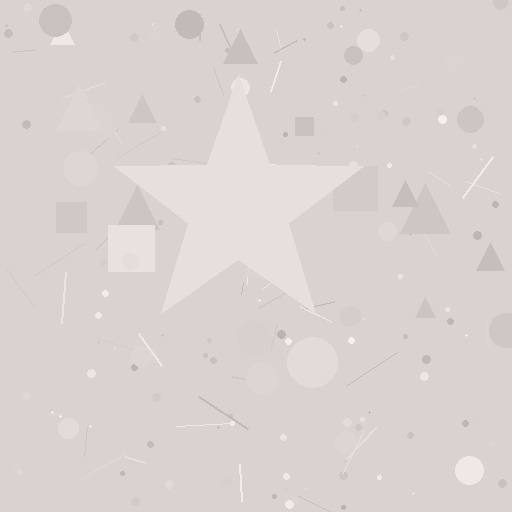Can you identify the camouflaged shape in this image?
The camouflaged shape is a star.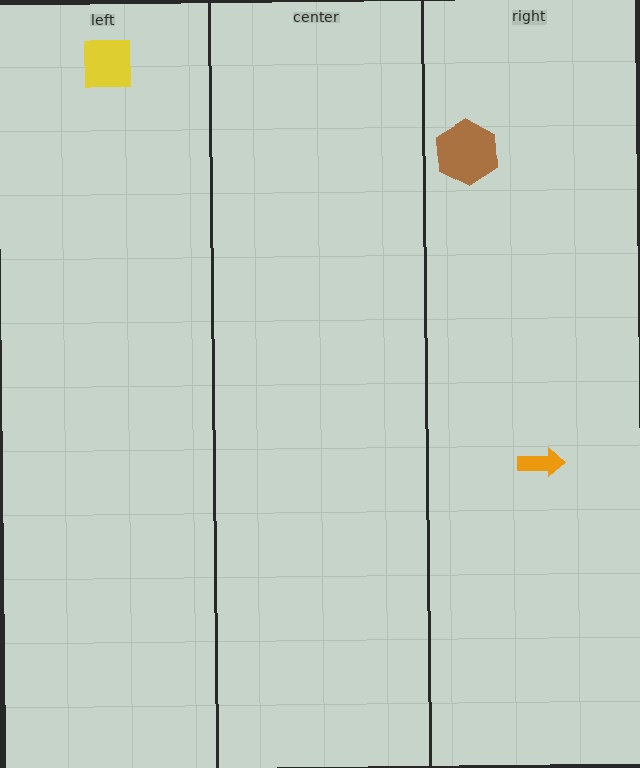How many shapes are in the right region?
2.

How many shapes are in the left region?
1.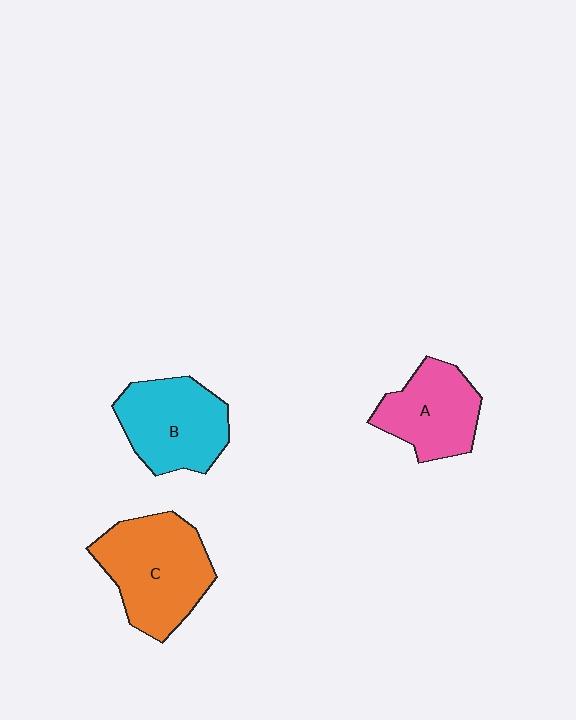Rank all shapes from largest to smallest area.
From largest to smallest: C (orange), B (cyan), A (pink).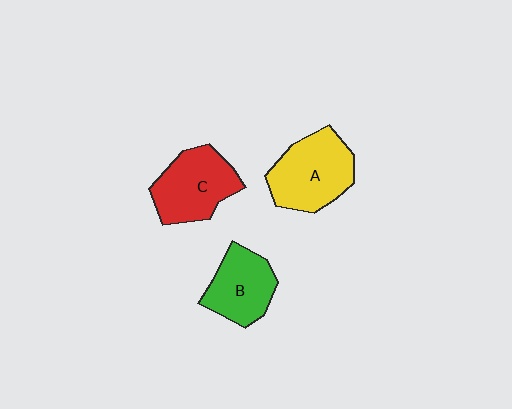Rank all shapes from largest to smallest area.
From largest to smallest: A (yellow), C (red), B (green).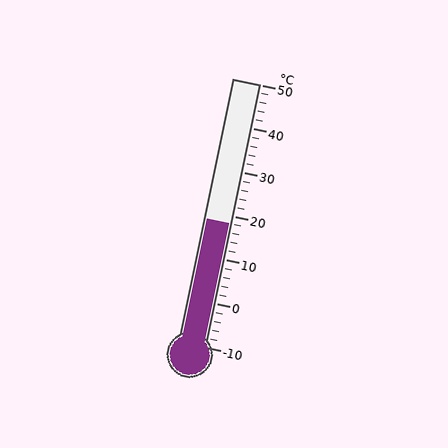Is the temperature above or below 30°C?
The temperature is below 30°C.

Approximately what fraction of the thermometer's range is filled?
The thermometer is filled to approximately 45% of its range.